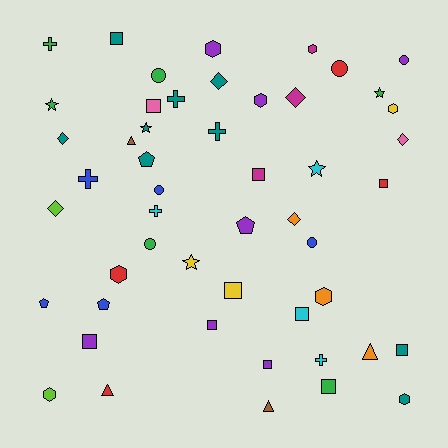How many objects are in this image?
There are 50 objects.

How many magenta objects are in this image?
There are 3 magenta objects.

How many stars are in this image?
There are 5 stars.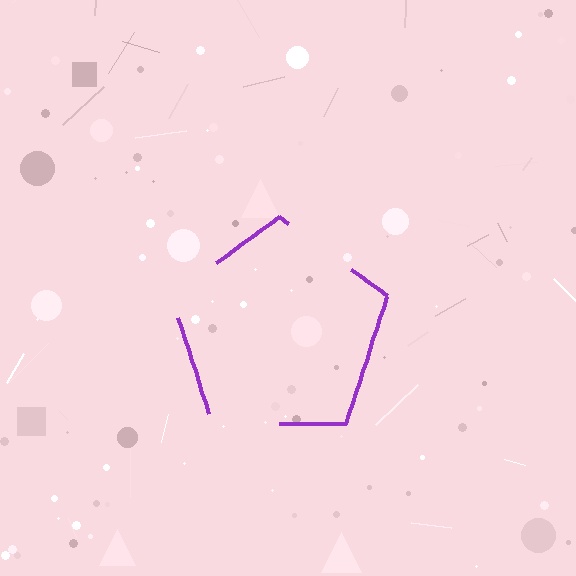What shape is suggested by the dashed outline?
The dashed outline suggests a pentagon.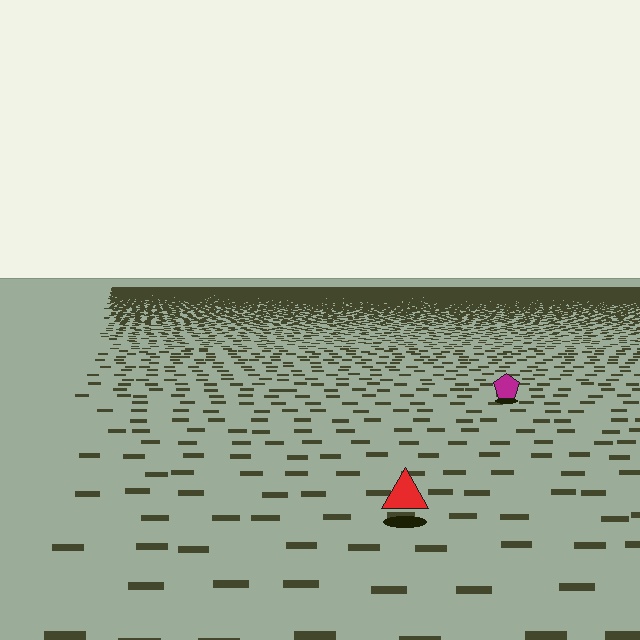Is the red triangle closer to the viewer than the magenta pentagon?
Yes. The red triangle is closer — you can tell from the texture gradient: the ground texture is coarser near it.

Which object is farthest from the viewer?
The magenta pentagon is farthest from the viewer. It appears smaller and the ground texture around it is denser.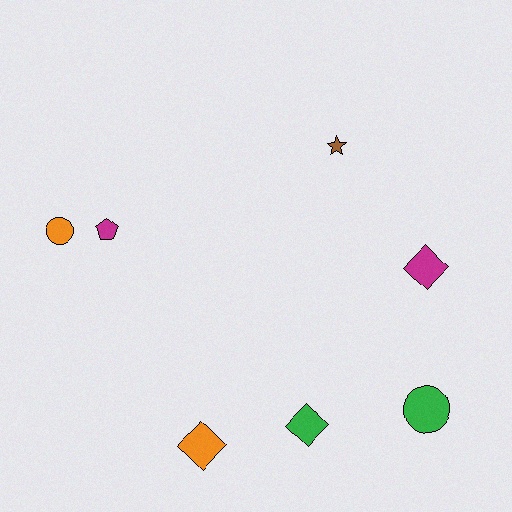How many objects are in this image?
There are 7 objects.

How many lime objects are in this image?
There are no lime objects.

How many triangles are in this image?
There are no triangles.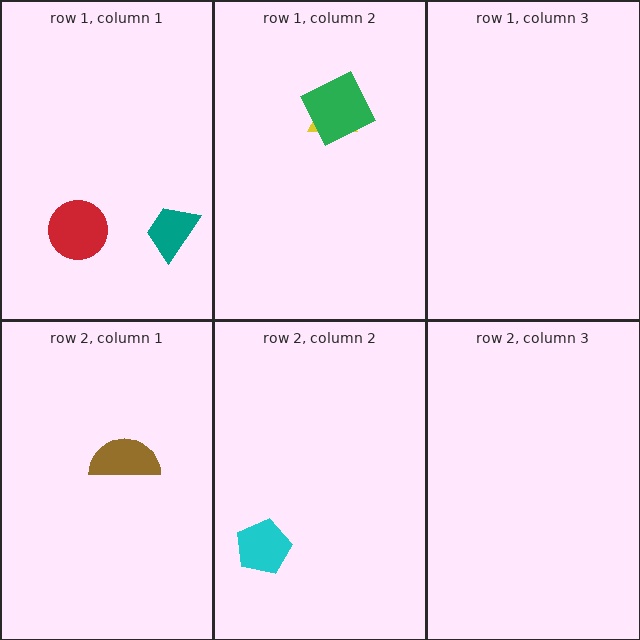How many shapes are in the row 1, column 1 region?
2.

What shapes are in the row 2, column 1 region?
The brown semicircle.